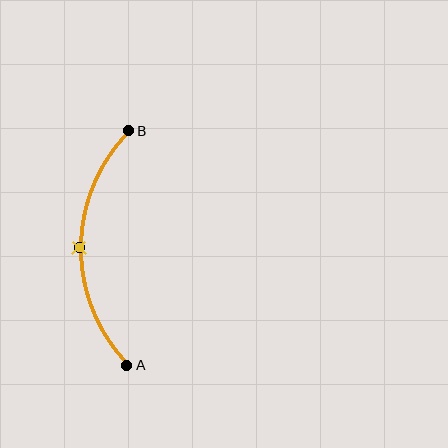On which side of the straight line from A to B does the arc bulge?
The arc bulges to the left of the straight line connecting A and B.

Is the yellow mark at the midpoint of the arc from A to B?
Yes. The yellow mark lies on the arc at equal arc-length from both A and B — it is the arc midpoint.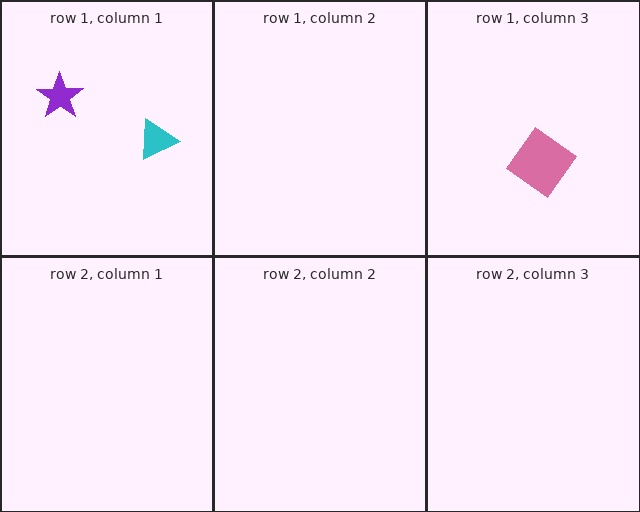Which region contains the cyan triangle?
The row 1, column 1 region.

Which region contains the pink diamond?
The row 1, column 3 region.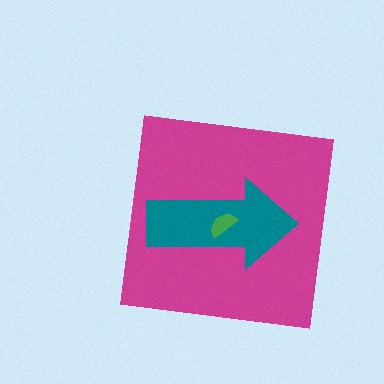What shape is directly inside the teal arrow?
The green semicircle.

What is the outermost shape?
The magenta square.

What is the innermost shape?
The green semicircle.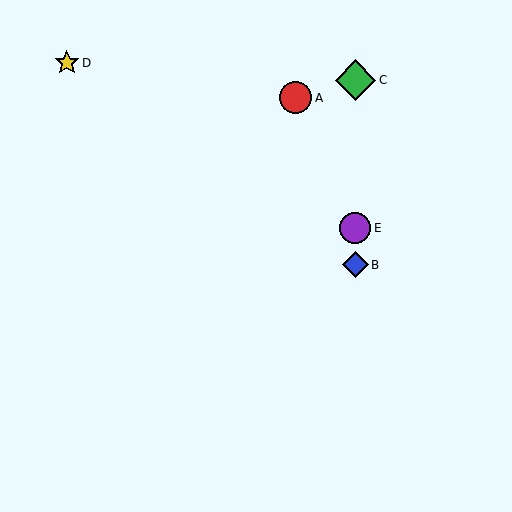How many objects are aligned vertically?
3 objects (B, C, E) are aligned vertically.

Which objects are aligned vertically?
Objects B, C, E are aligned vertically.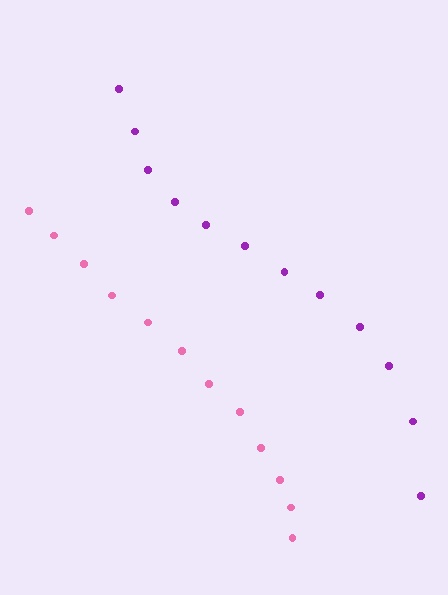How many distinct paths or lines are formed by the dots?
There are 2 distinct paths.